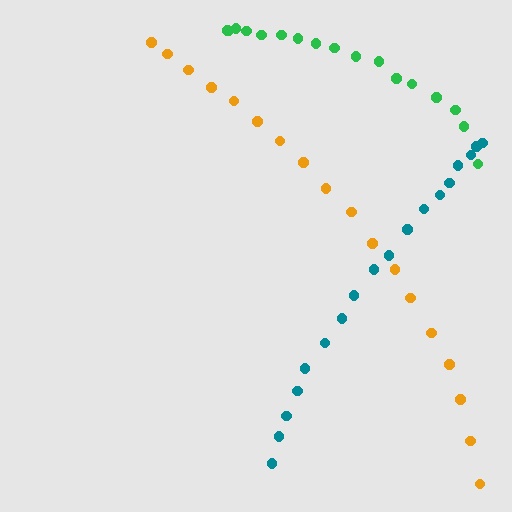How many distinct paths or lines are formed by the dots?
There are 3 distinct paths.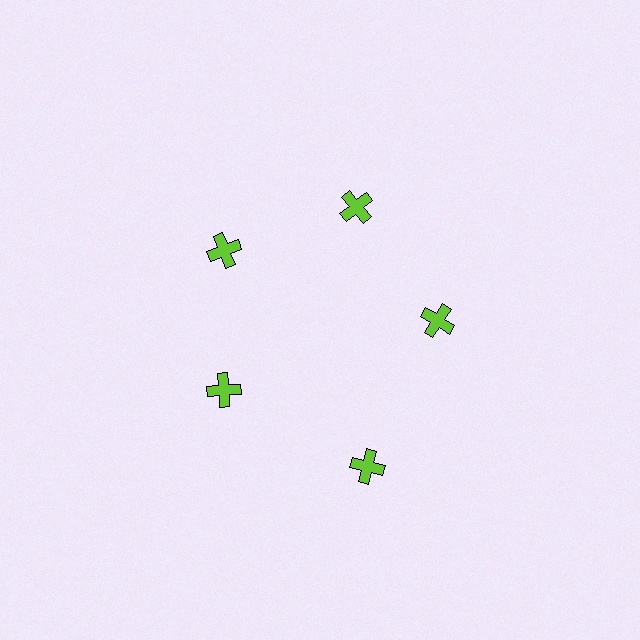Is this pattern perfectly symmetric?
No. The 5 lime crosses are arranged in a ring, but one element near the 5 o'clock position is pushed outward from the center, breaking the 5-fold rotational symmetry.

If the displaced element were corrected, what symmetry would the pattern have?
It would have 5-fold rotational symmetry — the pattern would map onto itself every 72 degrees.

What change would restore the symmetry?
The symmetry would be restored by moving it inward, back onto the ring so that all 5 crosses sit at equal angles and equal distance from the center.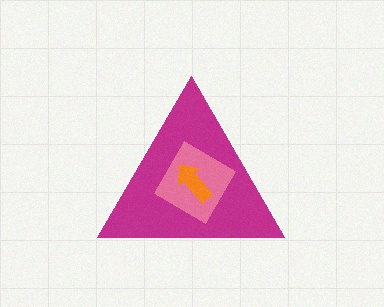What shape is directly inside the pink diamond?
The orange arrow.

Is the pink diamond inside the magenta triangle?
Yes.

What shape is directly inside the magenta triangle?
The pink diamond.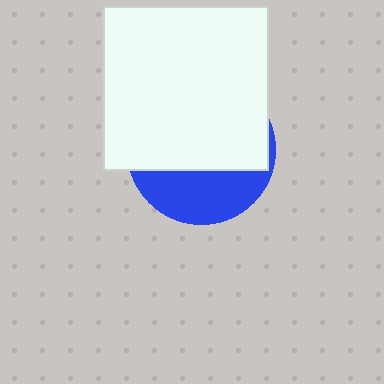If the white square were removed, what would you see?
You would see the complete blue circle.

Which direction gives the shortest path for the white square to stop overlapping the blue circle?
Moving up gives the shortest separation.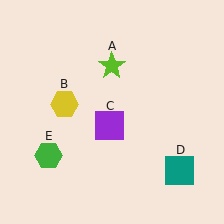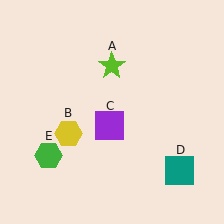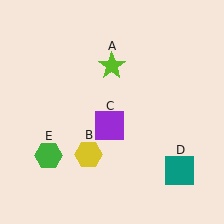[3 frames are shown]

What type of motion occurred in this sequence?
The yellow hexagon (object B) rotated counterclockwise around the center of the scene.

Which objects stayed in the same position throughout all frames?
Lime star (object A) and purple square (object C) and teal square (object D) and green hexagon (object E) remained stationary.